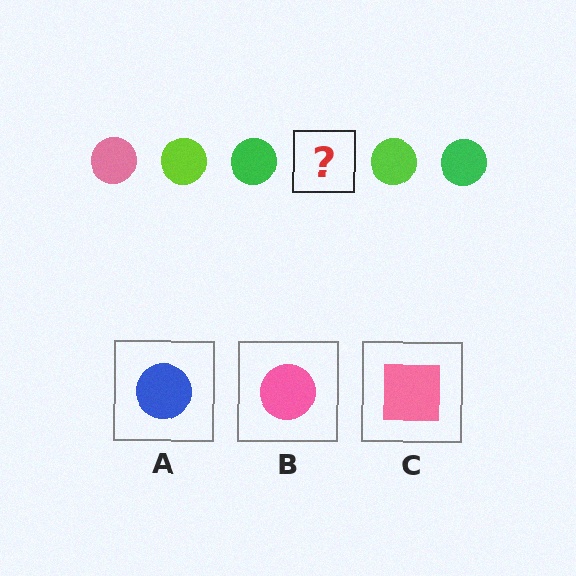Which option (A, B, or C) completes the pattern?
B.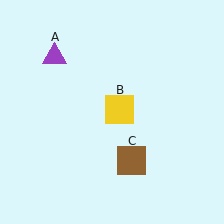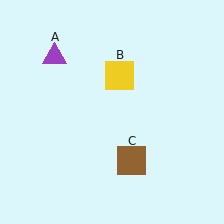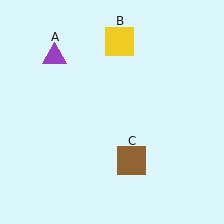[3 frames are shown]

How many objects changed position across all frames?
1 object changed position: yellow square (object B).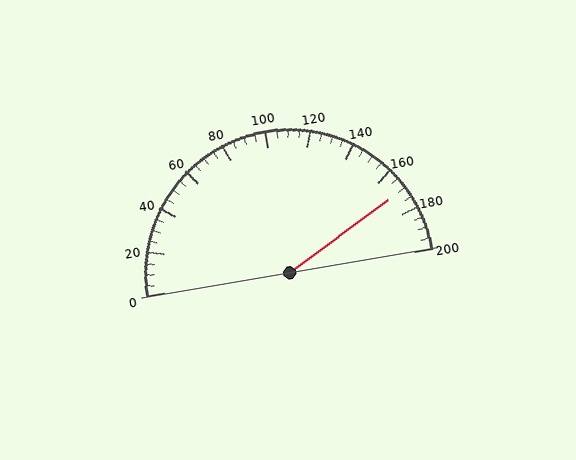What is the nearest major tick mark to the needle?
The nearest major tick mark is 160.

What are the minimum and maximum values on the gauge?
The gauge ranges from 0 to 200.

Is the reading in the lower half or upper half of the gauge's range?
The reading is in the upper half of the range (0 to 200).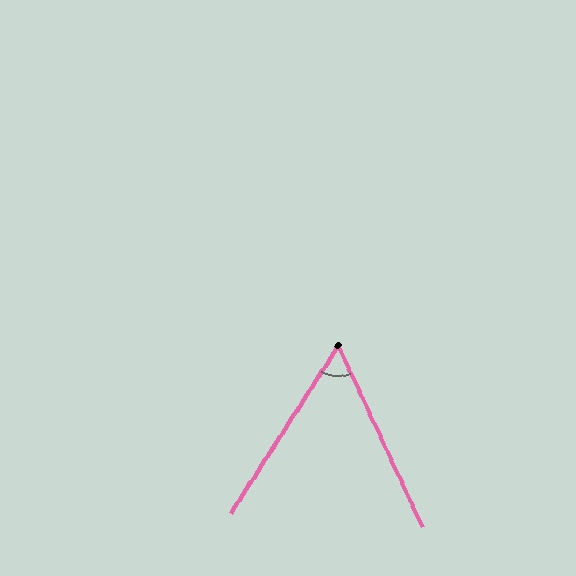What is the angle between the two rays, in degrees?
Approximately 58 degrees.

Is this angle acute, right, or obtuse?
It is acute.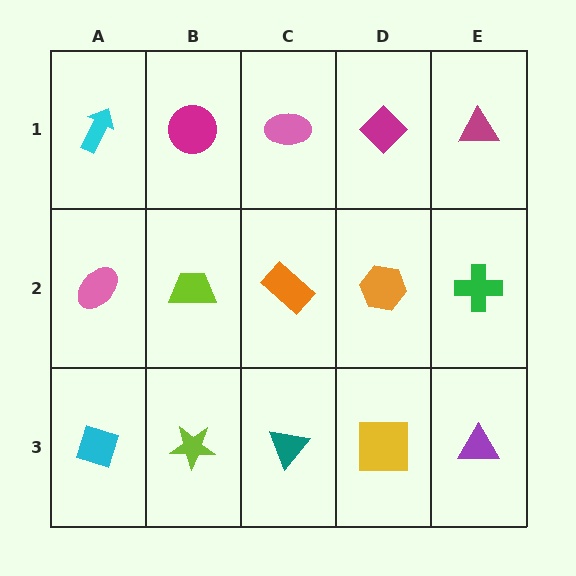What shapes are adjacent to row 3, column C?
An orange rectangle (row 2, column C), a lime star (row 3, column B), a yellow square (row 3, column D).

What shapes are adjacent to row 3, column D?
An orange hexagon (row 2, column D), a teal triangle (row 3, column C), a purple triangle (row 3, column E).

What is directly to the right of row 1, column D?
A magenta triangle.